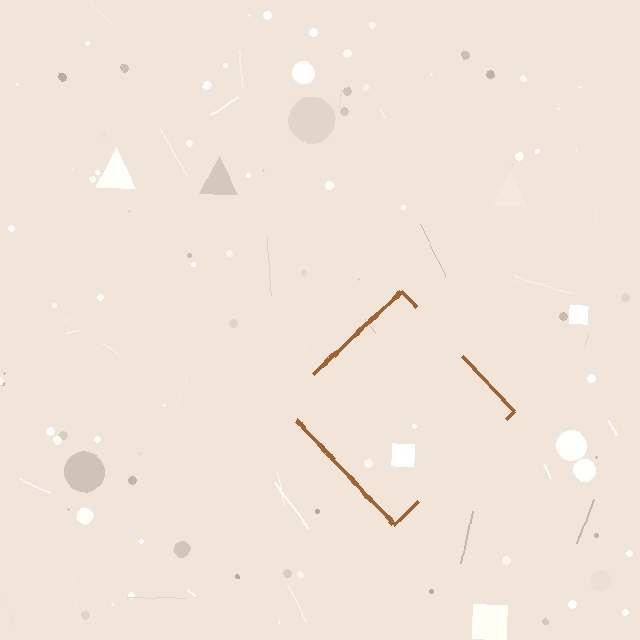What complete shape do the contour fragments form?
The contour fragments form a diamond.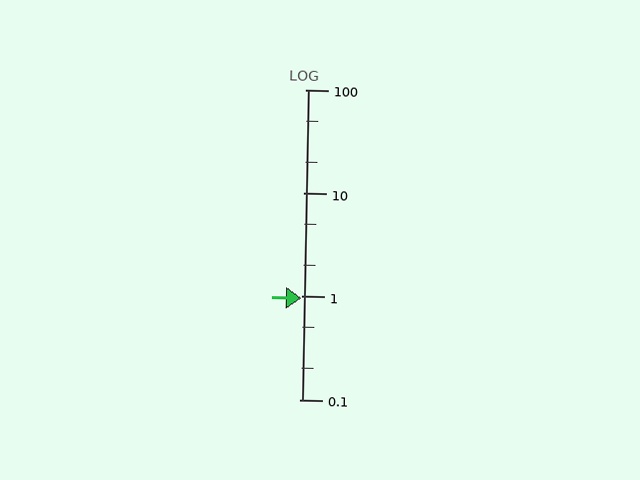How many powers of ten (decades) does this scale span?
The scale spans 3 decades, from 0.1 to 100.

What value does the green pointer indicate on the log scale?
The pointer indicates approximately 0.96.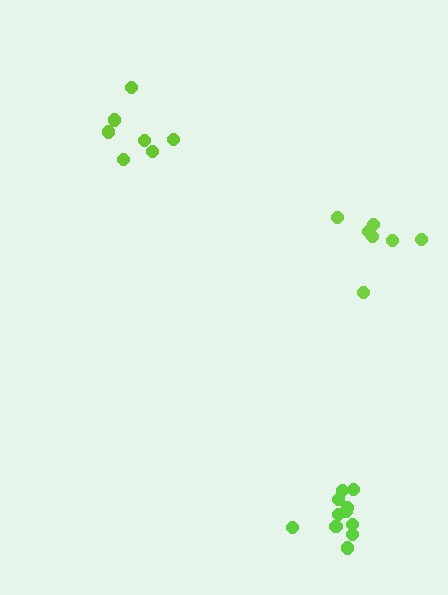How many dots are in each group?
Group 1: 7 dots, Group 2: 7 dots, Group 3: 12 dots (26 total).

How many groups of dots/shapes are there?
There are 3 groups.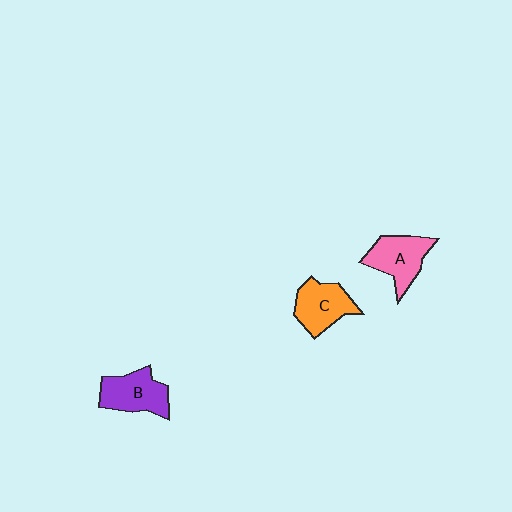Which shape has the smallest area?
Shape C (orange).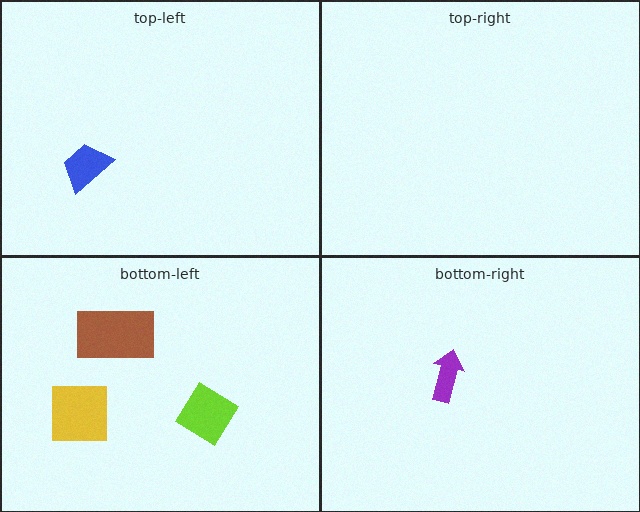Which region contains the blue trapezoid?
The top-left region.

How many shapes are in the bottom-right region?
1.